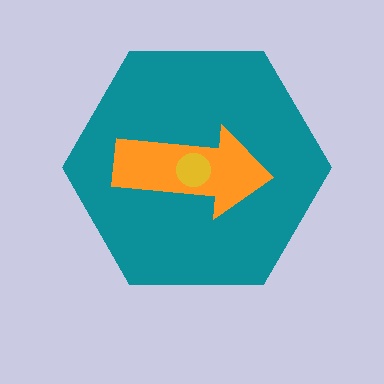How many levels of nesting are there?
3.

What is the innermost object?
The yellow circle.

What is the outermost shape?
The teal hexagon.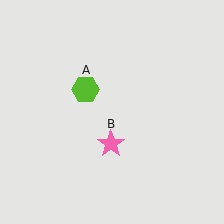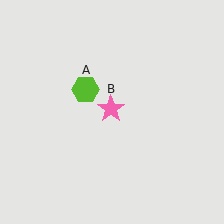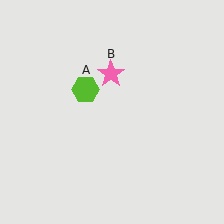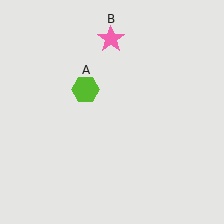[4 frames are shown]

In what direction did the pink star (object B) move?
The pink star (object B) moved up.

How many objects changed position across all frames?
1 object changed position: pink star (object B).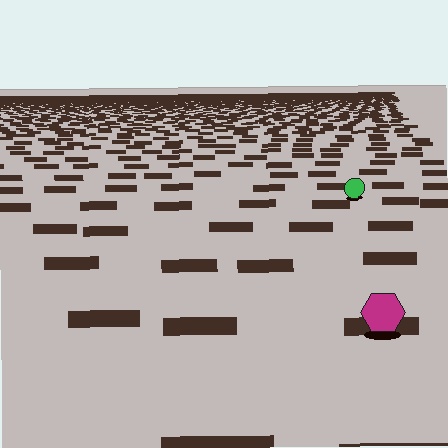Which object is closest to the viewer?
The magenta hexagon is closest. The texture marks near it are larger and more spread out.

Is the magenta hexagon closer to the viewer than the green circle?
Yes. The magenta hexagon is closer — you can tell from the texture gradient: the ground texture is coarser near it.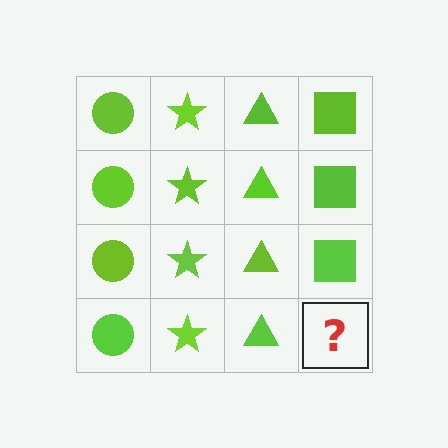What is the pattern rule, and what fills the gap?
The rule is that each column has a consistent shape. The gap should be filled with a lime square.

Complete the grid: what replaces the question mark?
The question mark should be replaced with a lime square.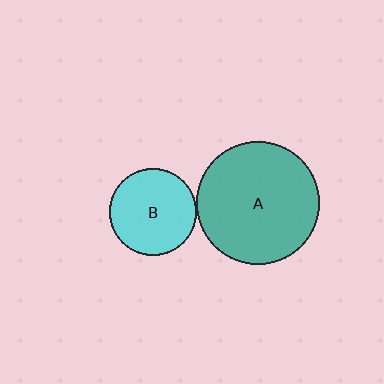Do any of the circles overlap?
No, none of the circles overlap.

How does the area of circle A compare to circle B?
Approximately 2.0 times.